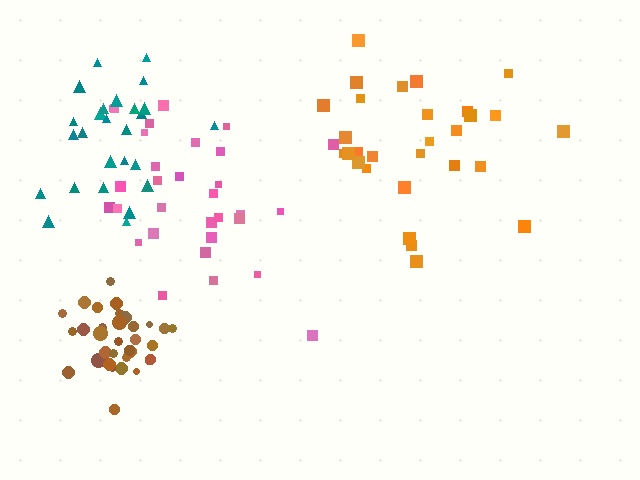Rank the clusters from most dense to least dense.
brown, teal, pink, orange.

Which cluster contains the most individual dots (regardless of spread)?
Brown (33).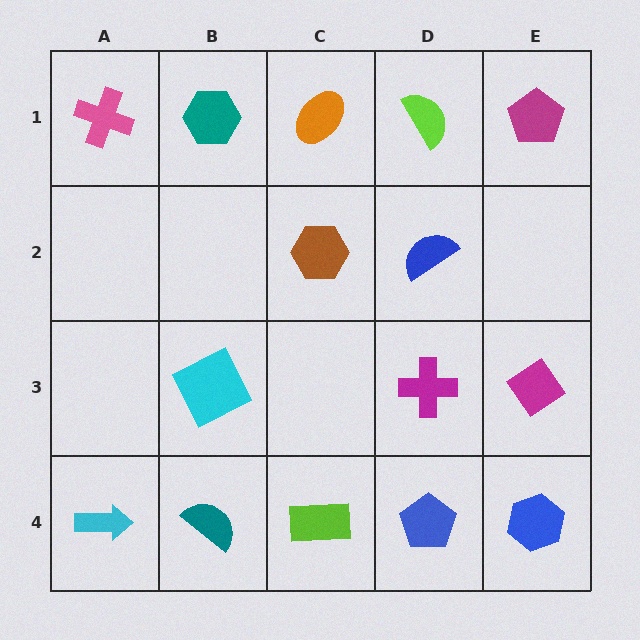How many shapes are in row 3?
3 shapes.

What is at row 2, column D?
A blue semicircle.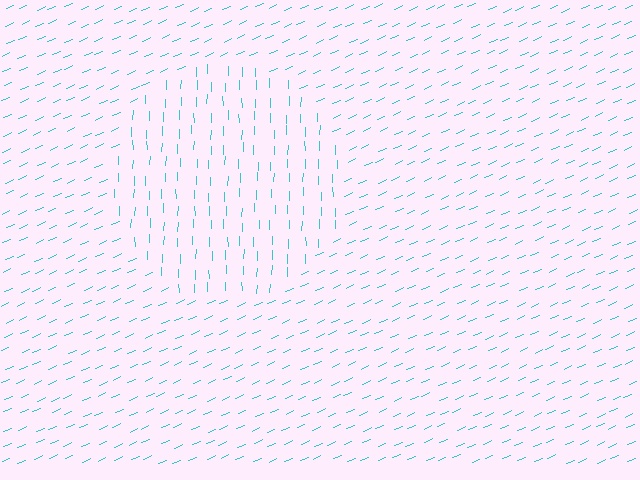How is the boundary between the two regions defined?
The boundary is defined purely by a change in line orientation (approximately 66 degrees difference). All lines are the same color and thickness.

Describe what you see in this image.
The image is filled with small cyan line segments. A circle region in the image has lines oriented differently from the surrounding lines, creating a visible texture boundary.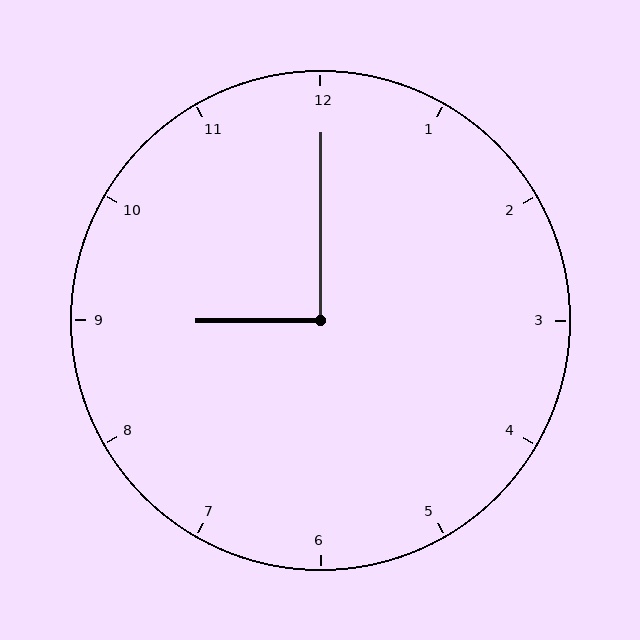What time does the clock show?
9:00.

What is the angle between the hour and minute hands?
Approximately 90 degrees.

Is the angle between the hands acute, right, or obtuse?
It is right.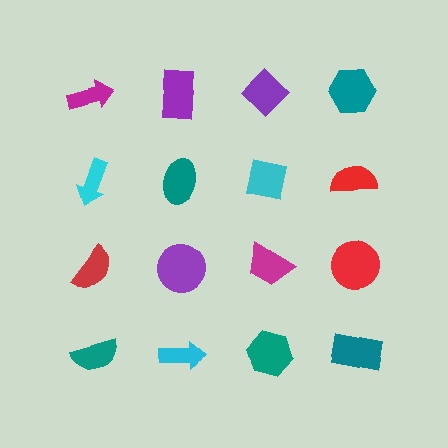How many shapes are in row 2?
4 shapes.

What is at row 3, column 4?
A red circle.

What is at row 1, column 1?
A magenta arrow.